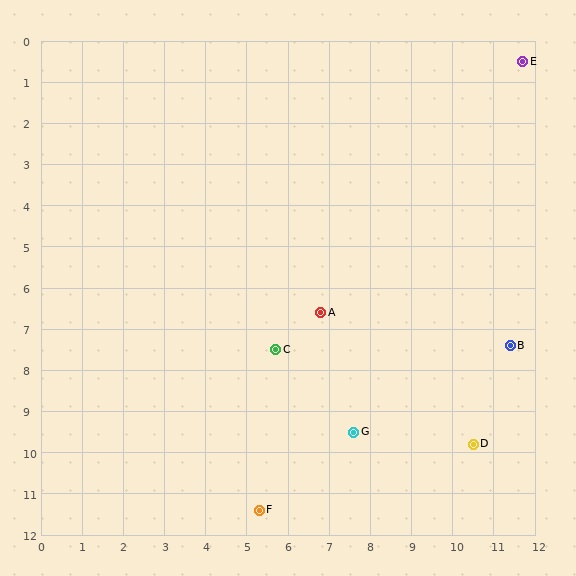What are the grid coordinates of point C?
Point C is at approximately (5.7, 7.5).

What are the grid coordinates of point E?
Point E is at approximately (11.7, 0.5).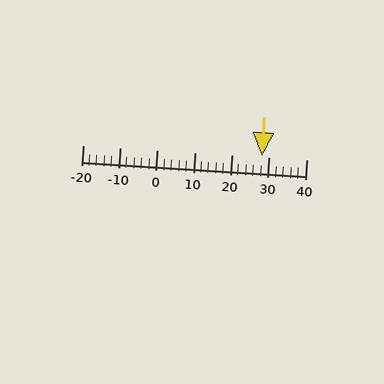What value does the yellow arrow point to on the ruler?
The yellow arrow points to approximately 28.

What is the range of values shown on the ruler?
The ruler shows values from -20 to 40.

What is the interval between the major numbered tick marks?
The major tick marks are spaced 10 units apart.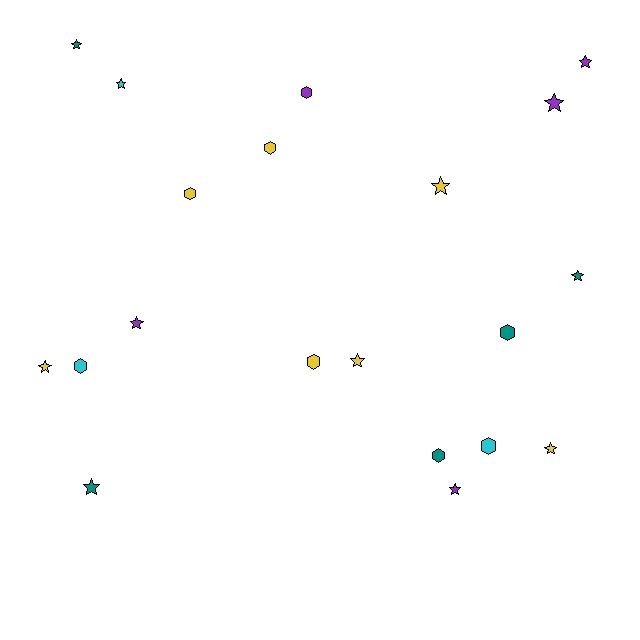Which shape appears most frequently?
Star, with 12 objects.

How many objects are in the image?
There are 20 objects.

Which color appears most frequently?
Yellow, with 7 objects.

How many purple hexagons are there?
There is 1 purple hexagon.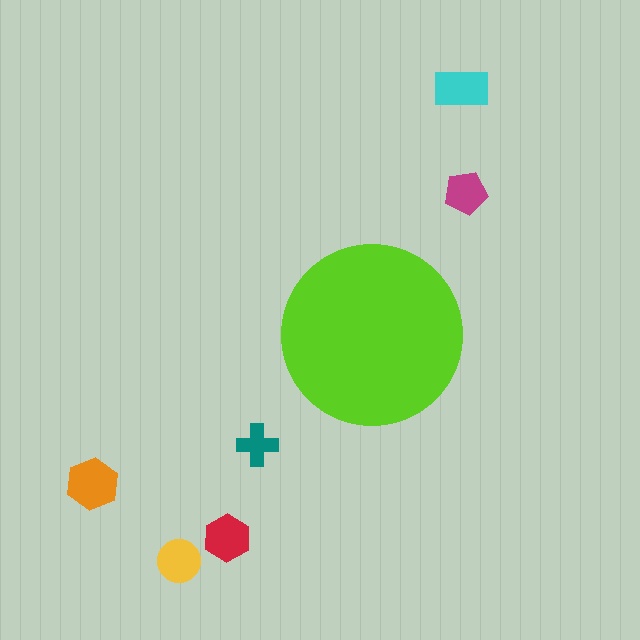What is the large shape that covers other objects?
A lime circle.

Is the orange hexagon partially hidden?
No, the orange hexagon is fully visible.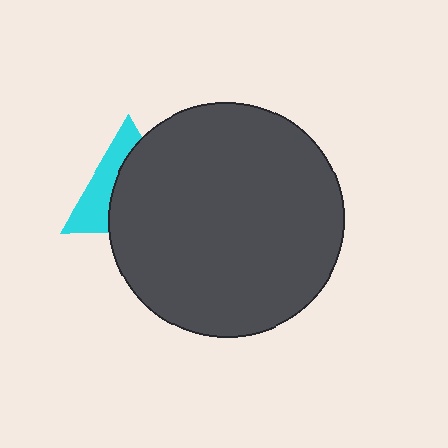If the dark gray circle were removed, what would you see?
You would see the complete cyan triangle.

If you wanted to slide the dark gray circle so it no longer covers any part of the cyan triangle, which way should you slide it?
Slide it right — that is the most direct way to separate the two shapes.